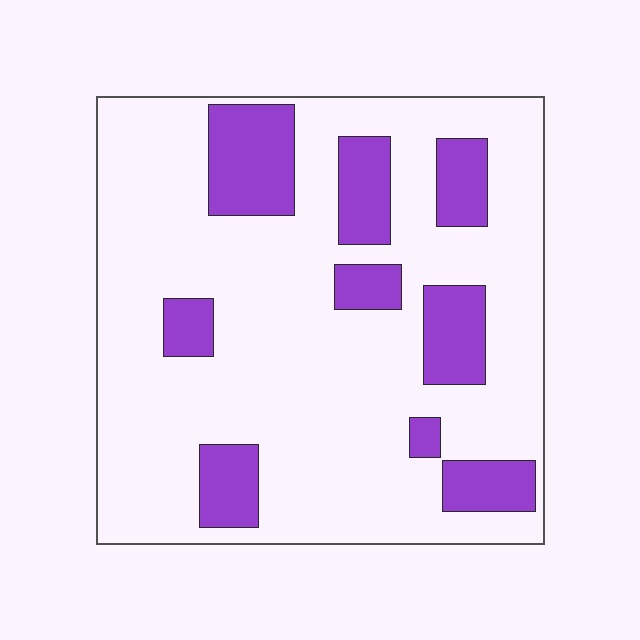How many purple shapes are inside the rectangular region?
9.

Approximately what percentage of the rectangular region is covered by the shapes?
Approximately 20%.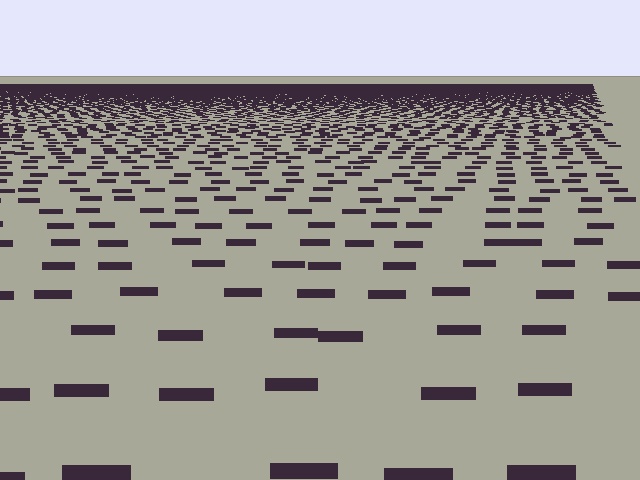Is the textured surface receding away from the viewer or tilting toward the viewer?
The surface is receding away from the viewer. Texture elements get smaller and denser toward the top.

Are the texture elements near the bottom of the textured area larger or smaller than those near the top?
Larger. Near the bottom, elements are closer to the viewer and appear at a bigger on-screen size.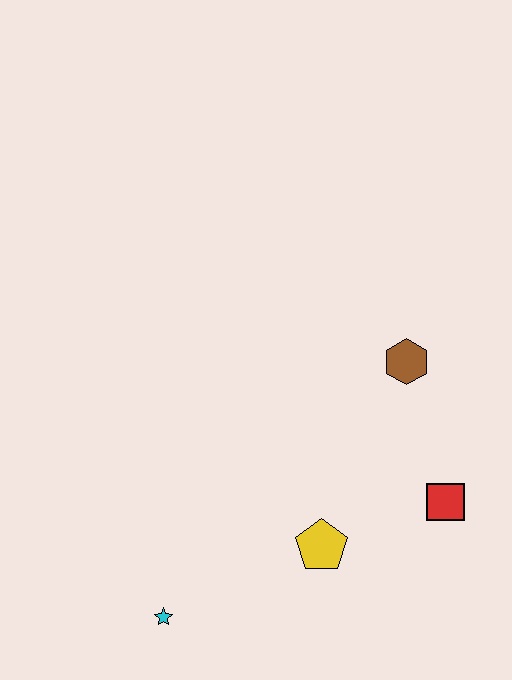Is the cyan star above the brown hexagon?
No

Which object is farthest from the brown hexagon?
The cyan star is farthest from the brown hexagon.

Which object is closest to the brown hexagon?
The red square is closest to the brown hexagon.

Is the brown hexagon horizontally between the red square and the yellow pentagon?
Yes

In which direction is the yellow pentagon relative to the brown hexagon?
The yellow pentagon is below the brown hexagon.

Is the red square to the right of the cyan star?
Yes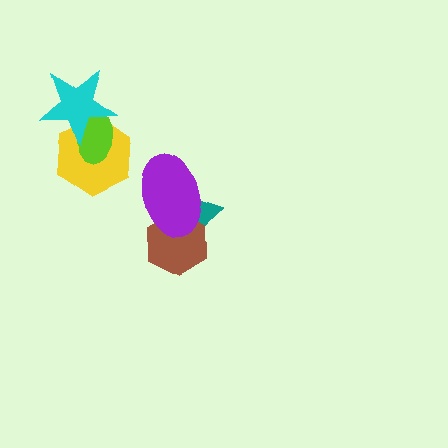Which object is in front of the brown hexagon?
The purple ellipse is in front of the brown hexagon.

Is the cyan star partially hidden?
No, no other shape covers it.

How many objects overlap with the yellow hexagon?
2 objects overlap with the yellow hexagon.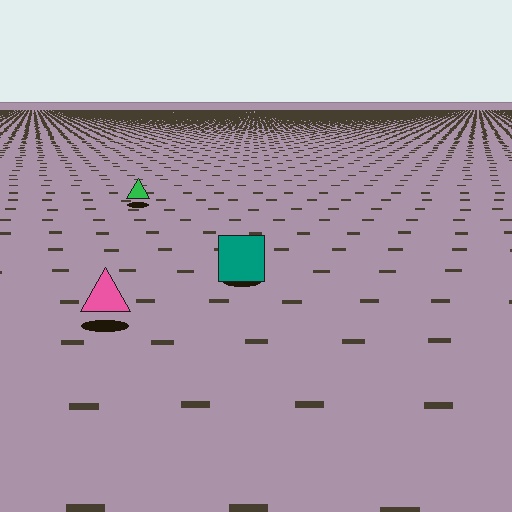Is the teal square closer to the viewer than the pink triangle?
No. The pink triangle is closer — you can tell from the texture gradient: the ground texture is coarser near it.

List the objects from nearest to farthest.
From nearest to farthest: the pink triangle, the teal square, the green triangle.